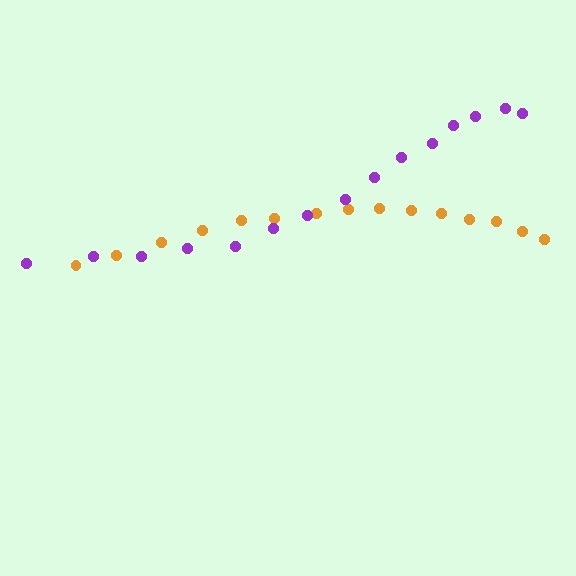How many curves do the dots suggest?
There are 2 distinct paths.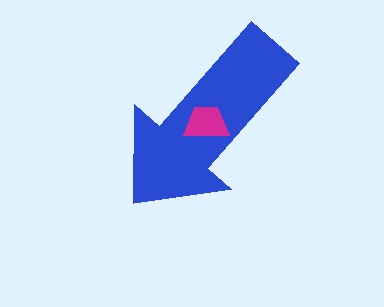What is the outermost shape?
The blue arrow.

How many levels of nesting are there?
2.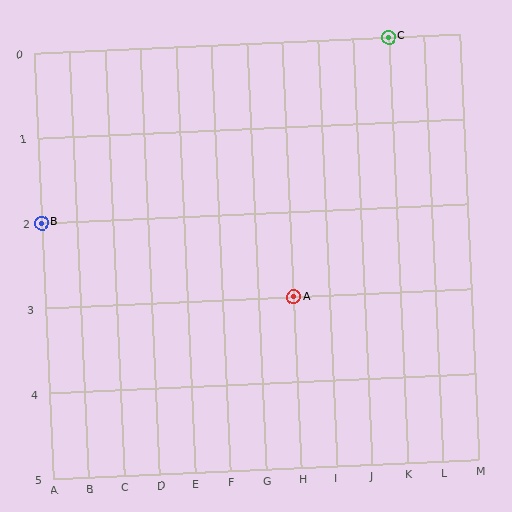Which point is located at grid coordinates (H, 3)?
Point A is at (H, 3).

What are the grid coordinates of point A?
Point A is at grid coordinates (H, 3).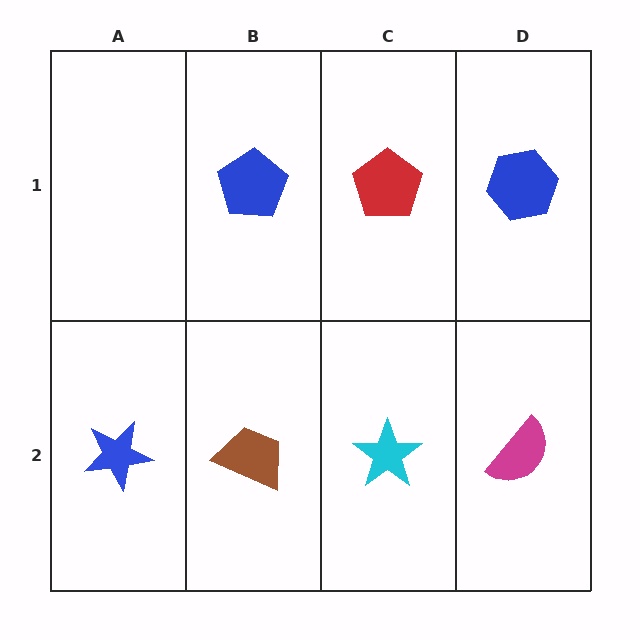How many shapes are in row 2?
4 shapes.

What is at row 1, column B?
A blue pentagon.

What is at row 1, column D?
A blue hexagon.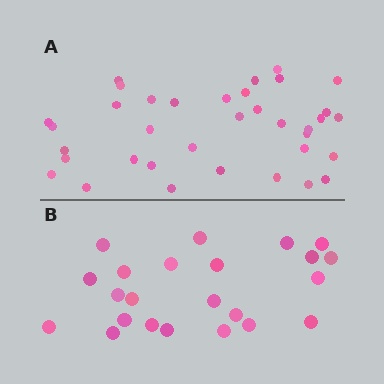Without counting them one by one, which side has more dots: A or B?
Region A (the top region) has more dots.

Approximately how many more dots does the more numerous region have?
Region A has approximately 15 more dots than region B.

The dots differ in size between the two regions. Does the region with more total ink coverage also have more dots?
No. Region B has more total ink coverage because its dots are larger, but region A actually contains more individual dots. Total area can be misleading — the number of items is what matters here.